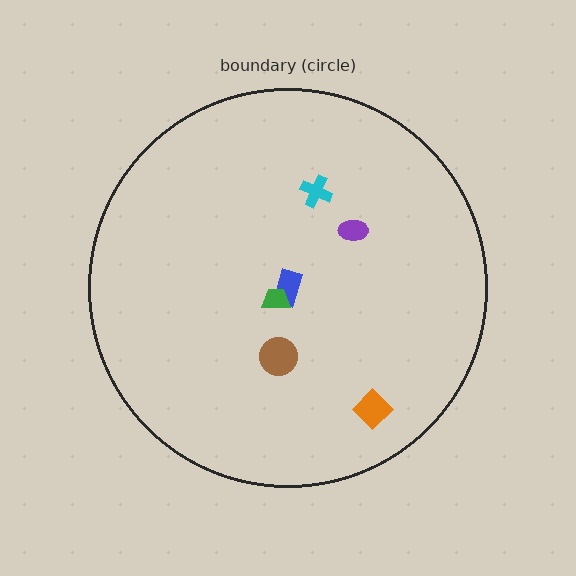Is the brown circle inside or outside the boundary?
Inside.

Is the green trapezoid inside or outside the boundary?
Inside.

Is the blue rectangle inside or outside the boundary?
Inside.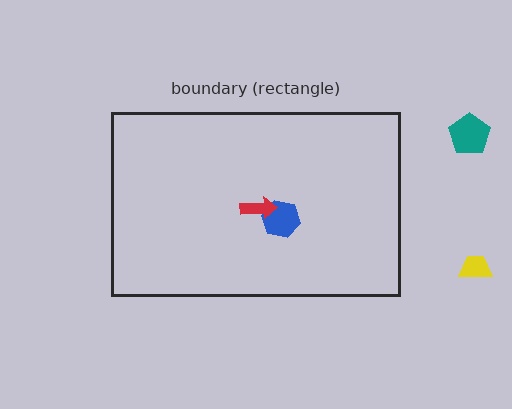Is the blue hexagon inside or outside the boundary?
Inside.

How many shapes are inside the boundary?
2 inside, 2 outside.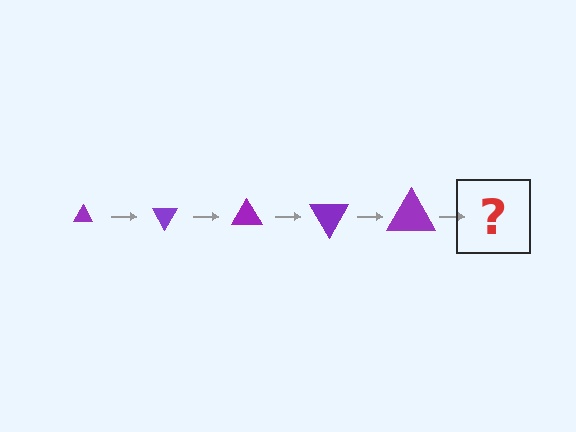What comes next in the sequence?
The next element should be a triangle, larger than the previous one and rotated 300 degrees from the start.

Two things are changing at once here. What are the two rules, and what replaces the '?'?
The two rules are that the triangle grows larger each step and it rotates 60 degrees each step. The '?' should be a triangle, larger than the previous one and rotated 300 degrees from the start.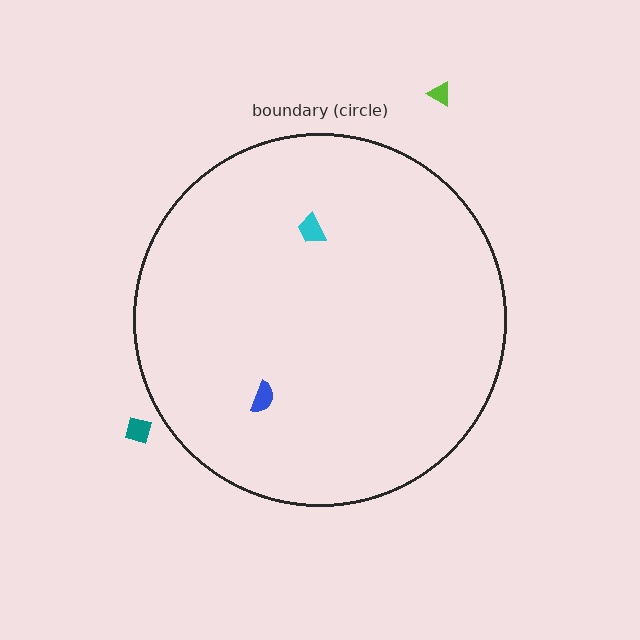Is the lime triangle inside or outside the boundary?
Outside.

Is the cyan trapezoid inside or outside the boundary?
Inside.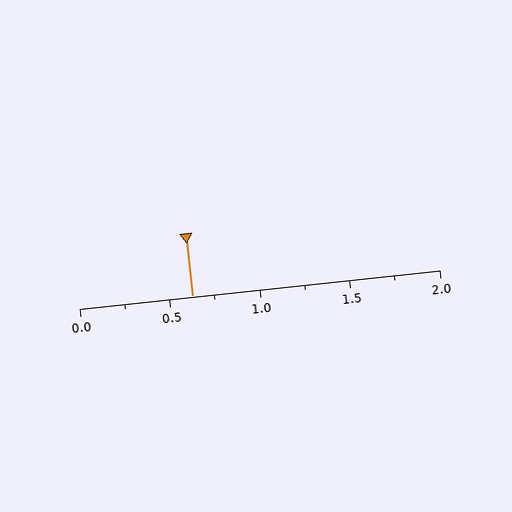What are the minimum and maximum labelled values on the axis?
The axis runs from 0.0 to 2.0.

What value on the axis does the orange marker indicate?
The marker indicates approximately 0.62.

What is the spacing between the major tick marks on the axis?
The major ticks are spaced 0.5 apart.